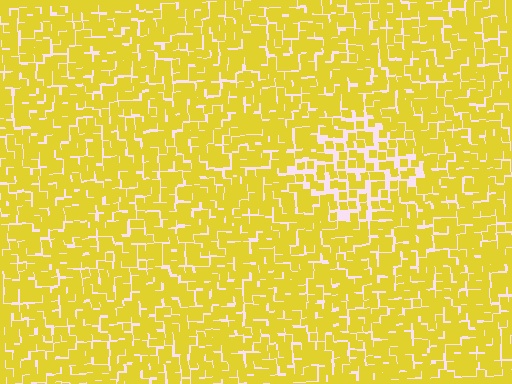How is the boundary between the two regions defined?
The boundary is defined by a change in element density (approximately 1.6x ratio). All elements are the same color, size, and shape.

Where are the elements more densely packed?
The elements are more densely packed outside the diamond boundary.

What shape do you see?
I see a diamond.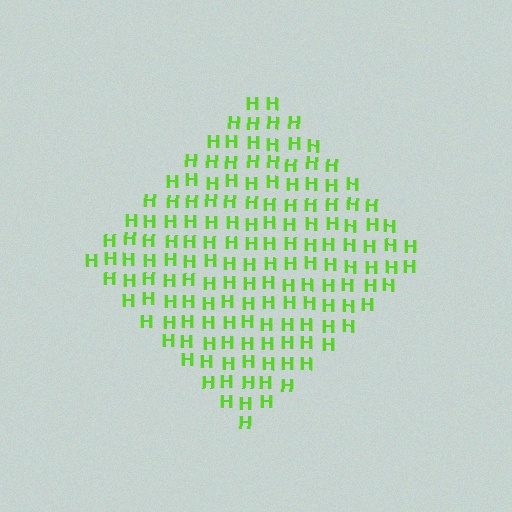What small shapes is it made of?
It is made of small letter H's.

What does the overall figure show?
The overall figure shows a diamond.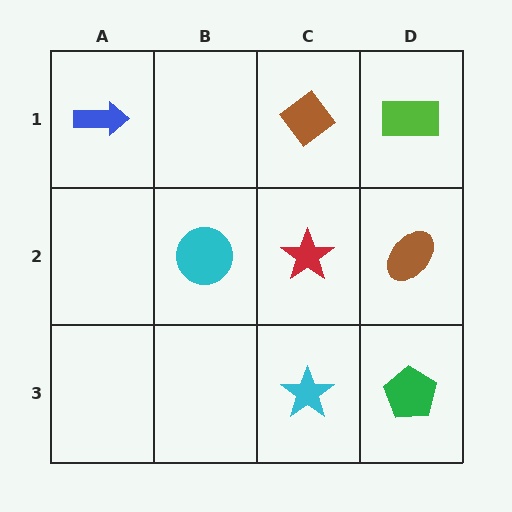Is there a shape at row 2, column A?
No, that cell is empty.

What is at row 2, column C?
A red star.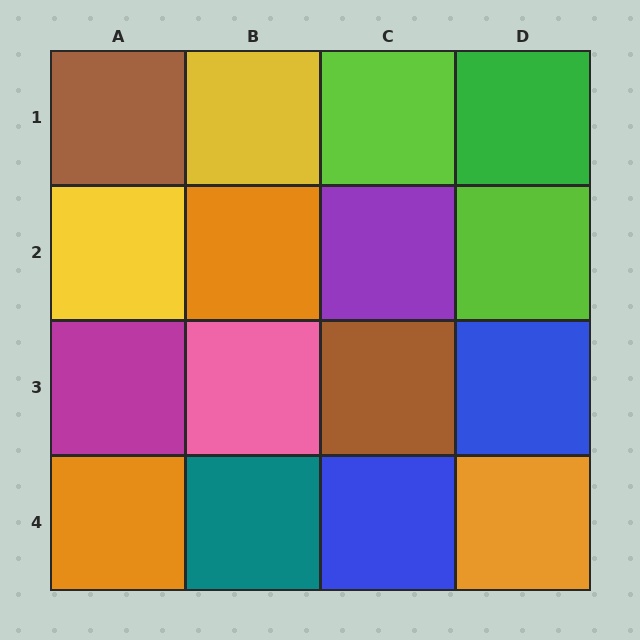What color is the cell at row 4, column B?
Teal.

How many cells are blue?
2 cells are blue.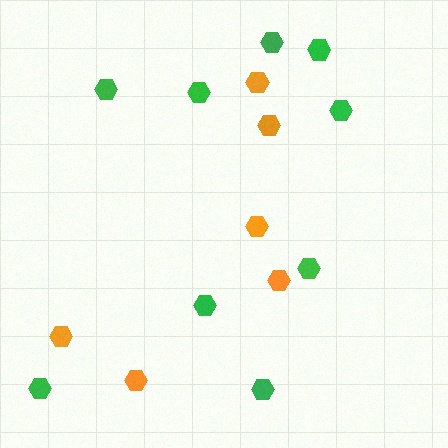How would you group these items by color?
There are 2 groups: one group of orange hexagons (6) and one group of green hexagons (9).